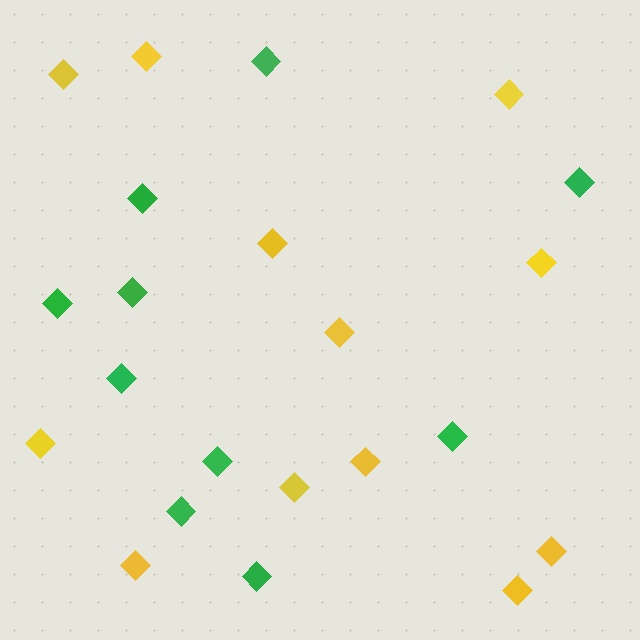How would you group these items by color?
There are 2 groups: one group of green diamonds (10) and one group of yellow diamonds (12).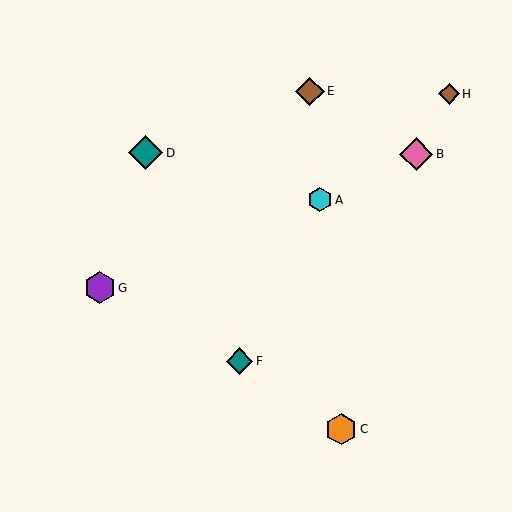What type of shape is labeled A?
Shape A is a cyan hexagon.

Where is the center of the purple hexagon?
The center of the purple hexagon is at (100, 288).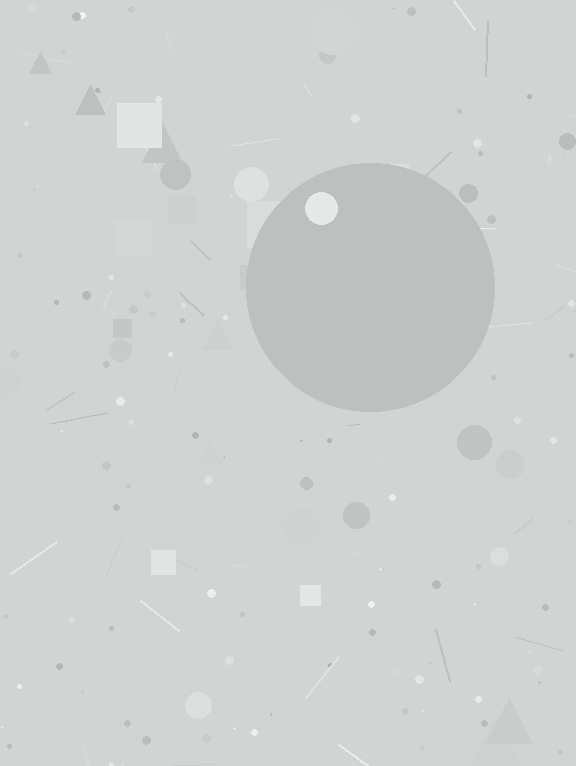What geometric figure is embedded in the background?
A circle is embedded in the background.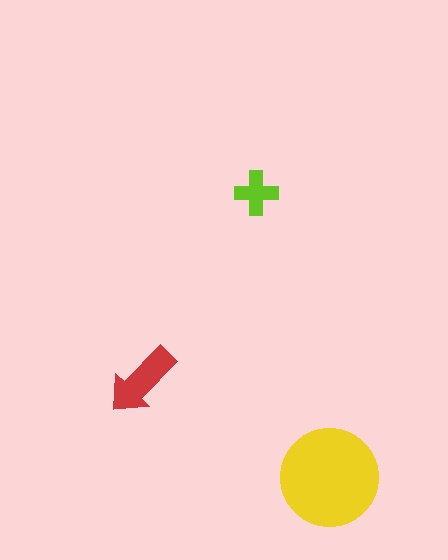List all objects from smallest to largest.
The lime cross, the red arrow, the yellow circle.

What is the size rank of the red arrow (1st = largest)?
2nd.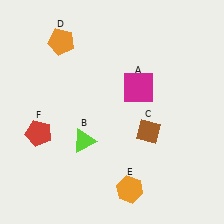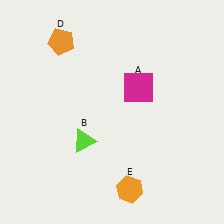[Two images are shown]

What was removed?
The red pentagon (F), the brown diamond (C) were removed in Image 2.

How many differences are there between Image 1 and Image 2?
There are 2 differences between the two images.